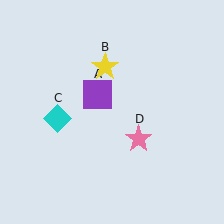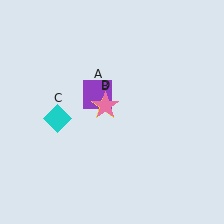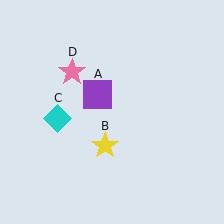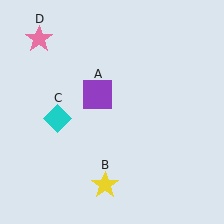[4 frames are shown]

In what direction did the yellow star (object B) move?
The yellow star (object B) moved down.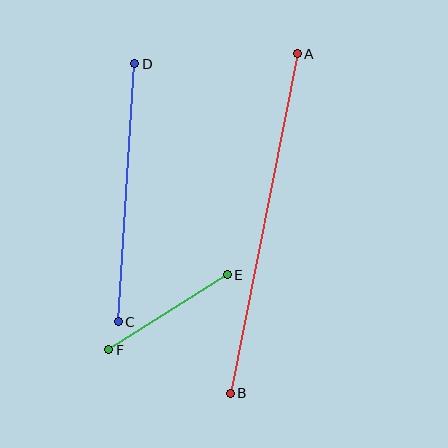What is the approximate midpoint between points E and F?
The midpoint is at approximately (168, 312) pixels.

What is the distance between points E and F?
The distance is approximately 140 pixels.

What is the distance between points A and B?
The distance is approximately 346 pixels.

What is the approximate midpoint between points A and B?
The midpoint is at approximately (264, 224) pixels.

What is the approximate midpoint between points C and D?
The midpoint is at approximately (127, 193) pixels.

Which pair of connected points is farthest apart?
Points A and B are farthest apart.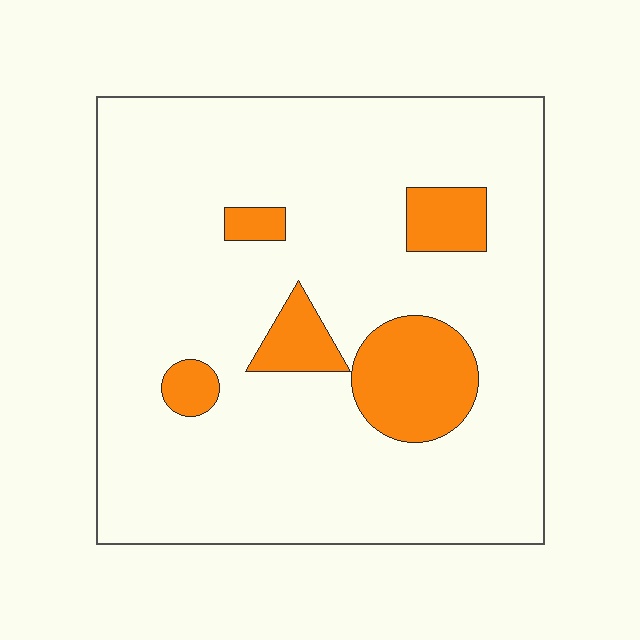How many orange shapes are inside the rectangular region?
5.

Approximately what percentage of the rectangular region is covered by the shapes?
Approximately 15%.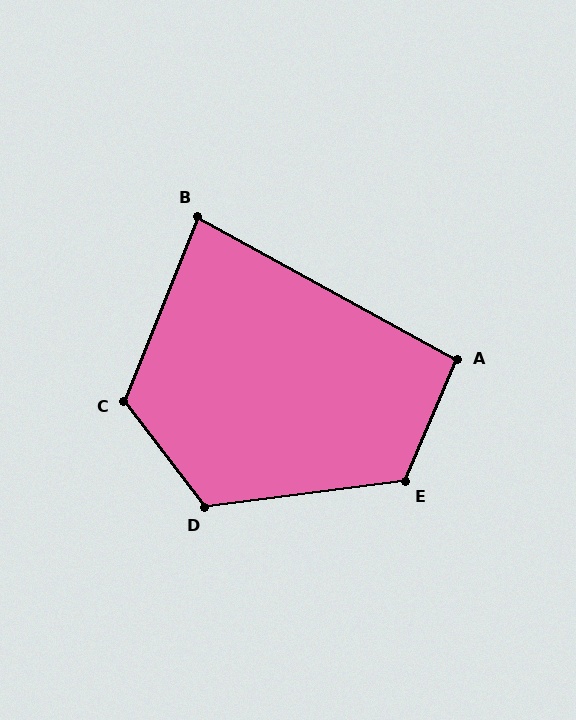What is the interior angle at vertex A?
Approximately 96 degrees (obtuse).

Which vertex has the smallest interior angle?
B, at approximately 83 degrees.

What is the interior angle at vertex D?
Approximately 120 degrees (obtuse).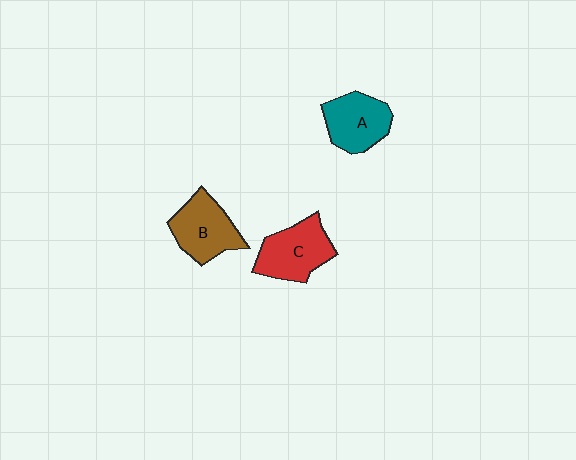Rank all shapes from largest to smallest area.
From largest to smallest: C (red), B (brown), A (teal).